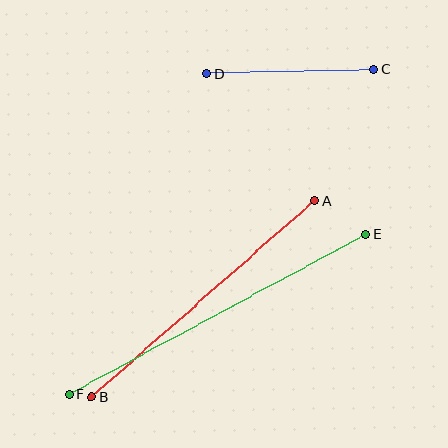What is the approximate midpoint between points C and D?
The midpoint is at approximately (290, 72) pixels.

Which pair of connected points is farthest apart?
Points E and F are farthest apart.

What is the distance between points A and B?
The distance is approximately 296 pixels.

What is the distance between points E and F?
The distance is approximately 337 pixels.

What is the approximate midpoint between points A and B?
The midpoint is at approximately (203, 299) pixels.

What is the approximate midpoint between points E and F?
The midpoint is at approximately (218, 314) pixels.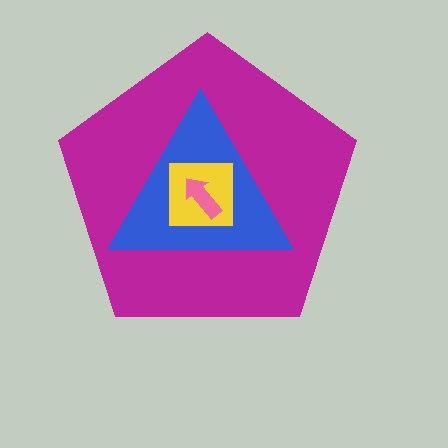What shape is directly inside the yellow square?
The pink arrow.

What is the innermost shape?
The pink arrow.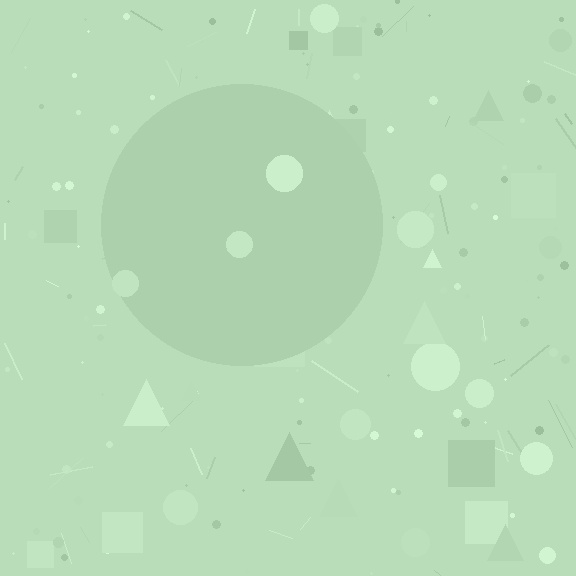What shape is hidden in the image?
A circle is hidden in the image.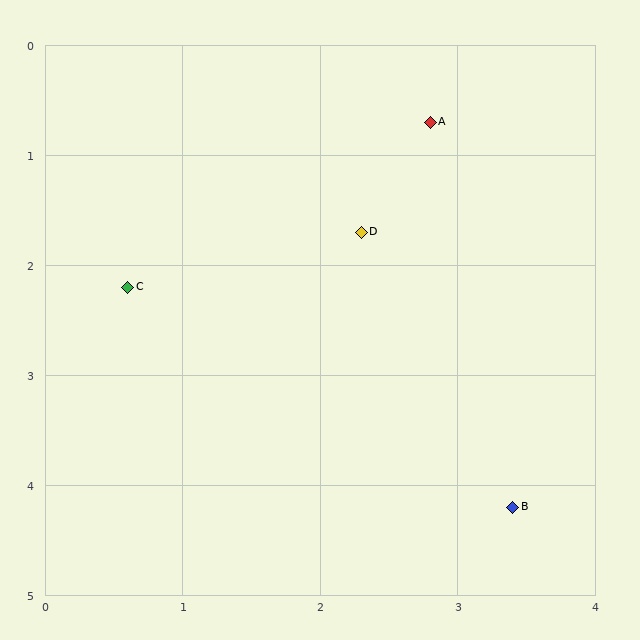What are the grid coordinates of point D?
Point D is at approximately (2.3, 1.7).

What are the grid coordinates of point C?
Point C is at approximately (0.6, 2.2).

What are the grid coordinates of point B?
Point B is at approximately (3.4, 4.2).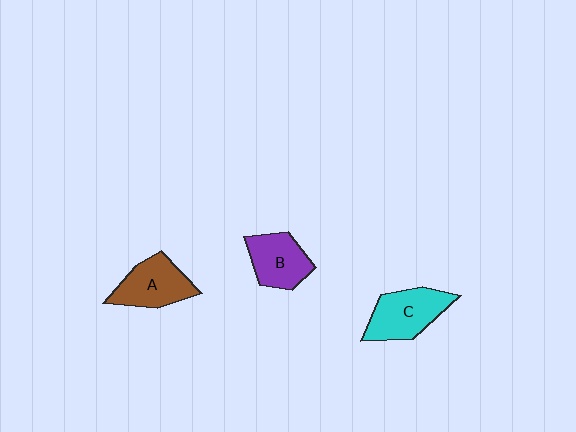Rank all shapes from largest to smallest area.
From largest to smallest: C (cyan), A (brown), B (purple).